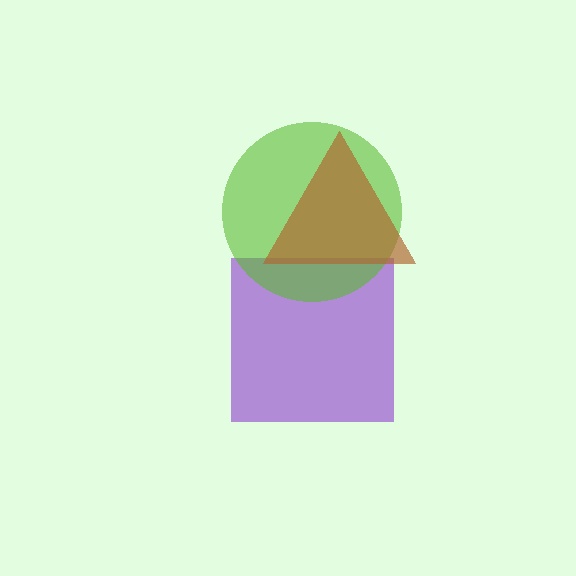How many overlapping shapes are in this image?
There are 3 overlapping shapes in the image.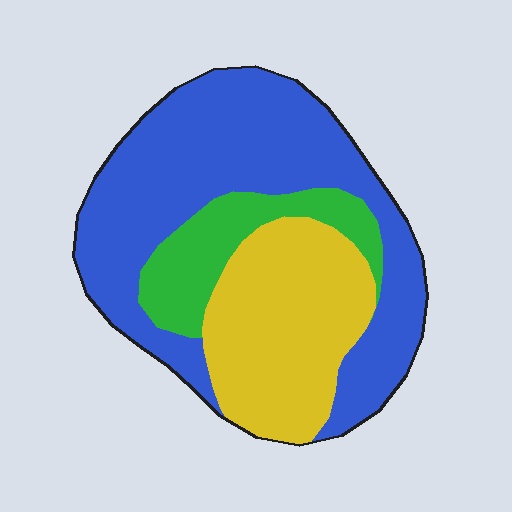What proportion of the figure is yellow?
Yellow covers 31% of the figure.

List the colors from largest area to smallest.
From largest to smallest: blue, yellow, green.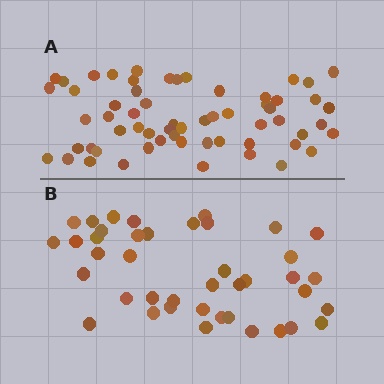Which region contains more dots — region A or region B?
Region A (the top region) has more dots.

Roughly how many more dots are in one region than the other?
Region A has approximately 20 more dots than region B.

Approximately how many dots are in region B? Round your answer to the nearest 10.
About 40 dots. (The exact count is 41, which rounds to 40.)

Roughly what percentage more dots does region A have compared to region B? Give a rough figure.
About 45% more.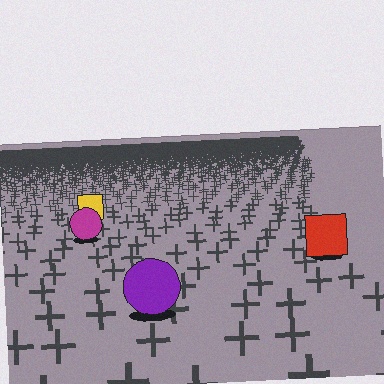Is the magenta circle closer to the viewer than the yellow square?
Yes. The magenta circle is closer — you can tell from the texture gradient: the ground texture is coarser near it.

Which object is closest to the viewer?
The purple circle is closest. The texture marks near it are larger and more spread out.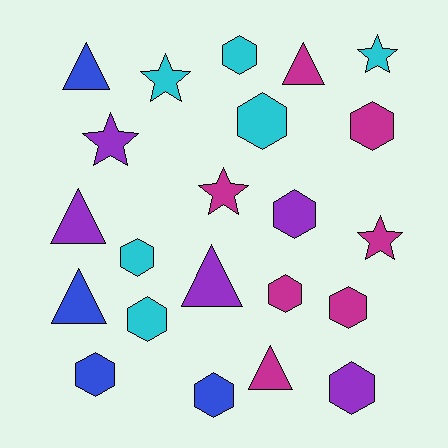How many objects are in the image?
There are 22 objects.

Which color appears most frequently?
Magenta, with 7 objects.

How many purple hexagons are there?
There are 2 purple hexagons.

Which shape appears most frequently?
Hexagon, with 11 objects.